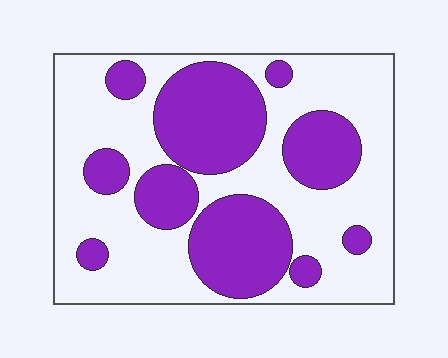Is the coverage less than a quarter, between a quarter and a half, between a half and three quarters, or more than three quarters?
Between a quarter and a half.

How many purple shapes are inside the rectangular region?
10.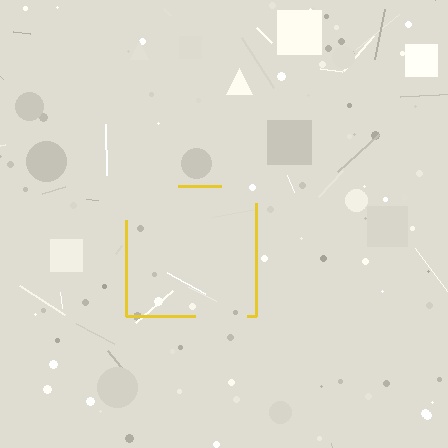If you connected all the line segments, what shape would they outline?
They would outline a square.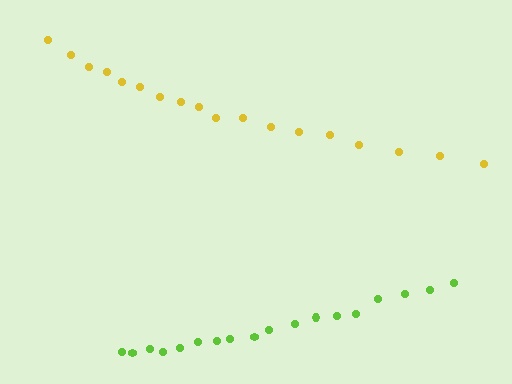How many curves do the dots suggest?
There are 2 distinct paths.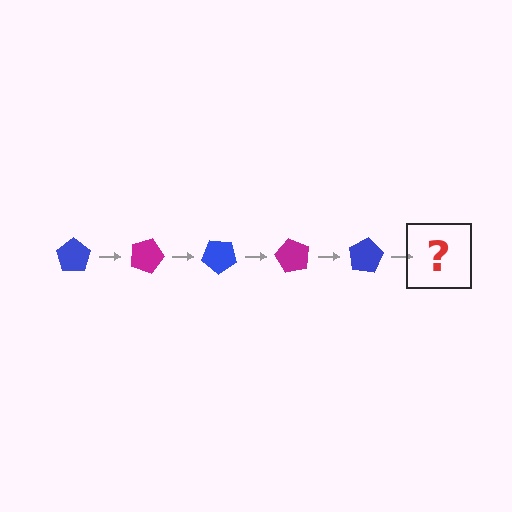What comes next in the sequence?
The next element should be a magenta pentagon, rotated 100 degrees from the start.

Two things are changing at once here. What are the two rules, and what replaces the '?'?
The two rules are that it rotates 20 degrees each step and the color cycles through blue and magenta. The '?' should be a magenta pentagon, rotated 100 degrees from the start.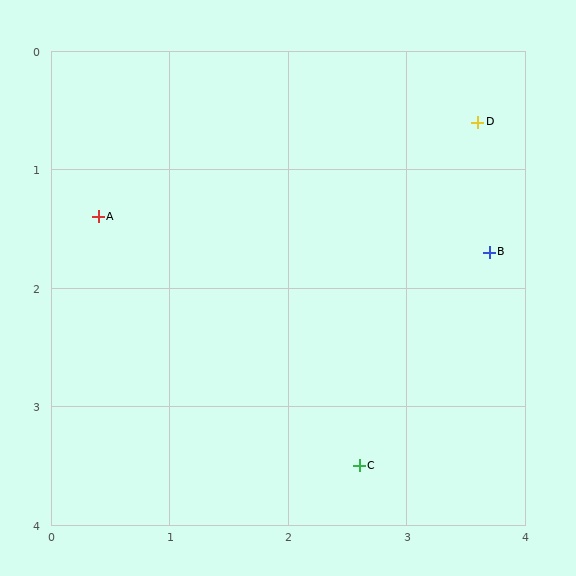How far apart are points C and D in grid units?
Points C and D are about 3.1 grid units apart.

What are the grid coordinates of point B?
Point B is at approximately (3.7, 1.7).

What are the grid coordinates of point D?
Point D is at approximately (3.6, 0.6).